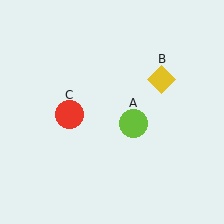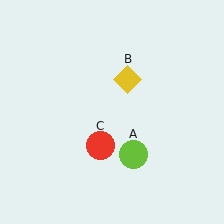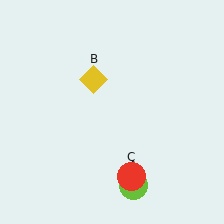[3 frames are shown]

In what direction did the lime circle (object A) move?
The lime circle (object A) moved down.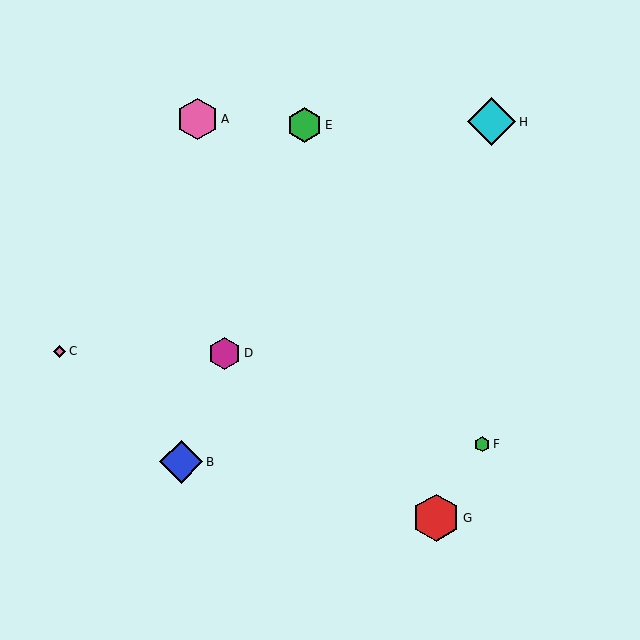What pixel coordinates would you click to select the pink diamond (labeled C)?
Click at (60, 351) to select the pink diamond C.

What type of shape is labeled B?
Shape B is a blue diamond.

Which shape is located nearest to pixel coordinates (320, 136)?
The green hexagon (labeled E) at (305, 125) is nearest to that location.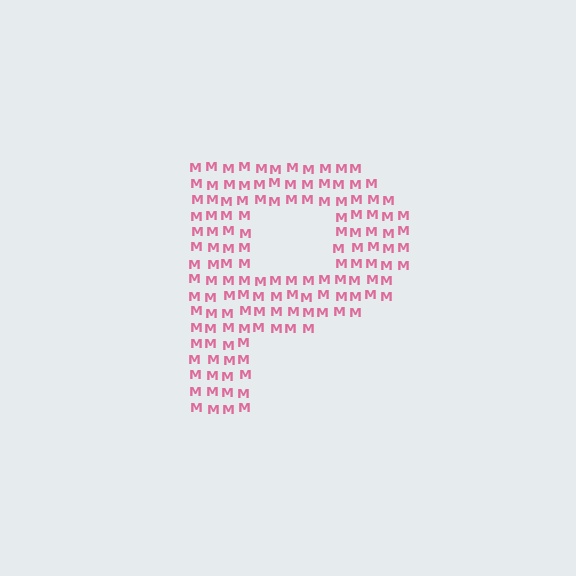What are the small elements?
The small elements are letter M's.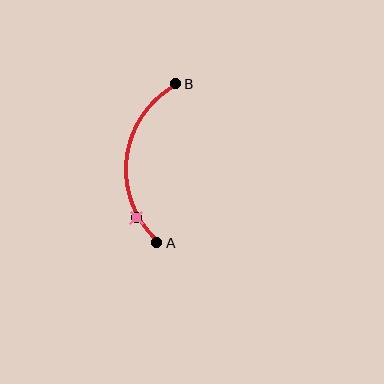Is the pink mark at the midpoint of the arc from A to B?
No. The pink mark lies on the arc but is closer to endpoint A. The arc midpoint would be at the point on the curve equidistant along the arc from both A and B.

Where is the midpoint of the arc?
The arc midpoint is the point on the curve farthest from the straight line joining A and B. It sits to the left of that line.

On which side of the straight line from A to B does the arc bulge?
The arc bulges to the left of the straight line connecting A and B.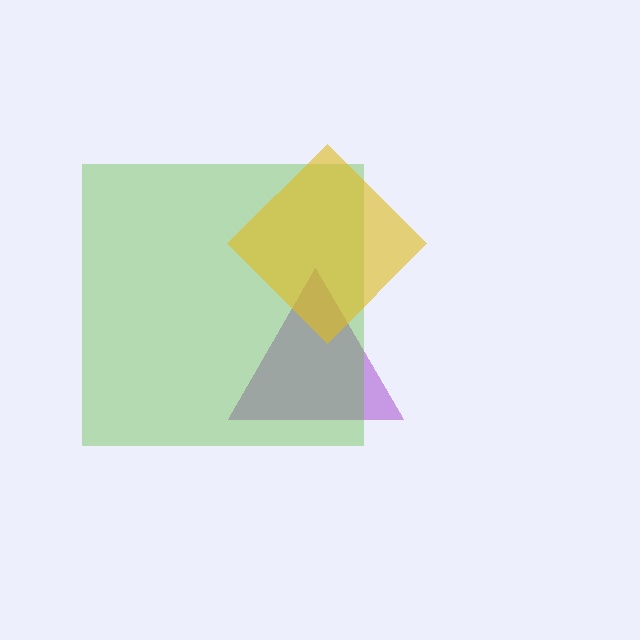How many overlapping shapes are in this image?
There are 3 overlapping shapes in the image.